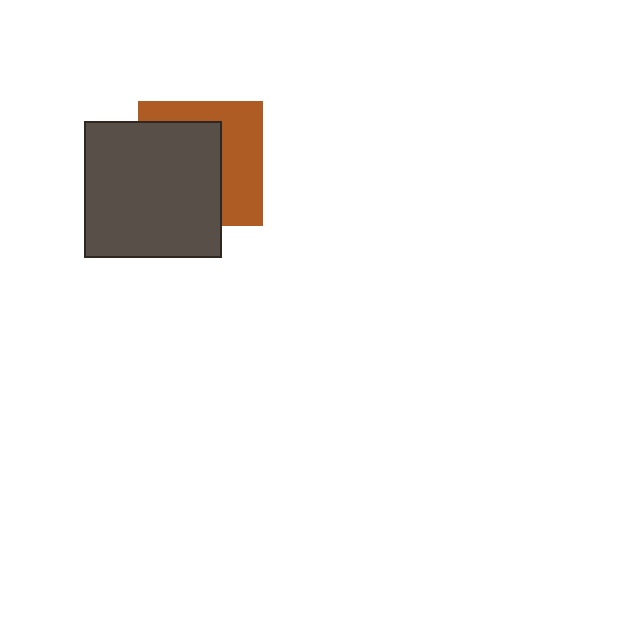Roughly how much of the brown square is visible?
A small part of it is visible (roughly 44%).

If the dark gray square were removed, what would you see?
You would see the complete brown square.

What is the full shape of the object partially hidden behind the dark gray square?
The partially hidden object is a brown square.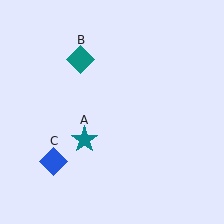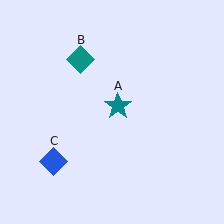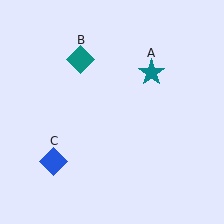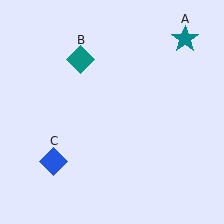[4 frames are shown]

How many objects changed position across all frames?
1 object changed position: teal star (object A).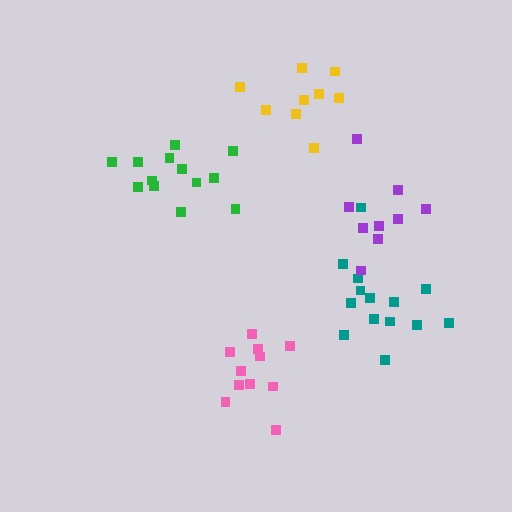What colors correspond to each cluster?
The clusters are colored: teal, green, yellow, purple, pink.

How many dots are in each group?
Group 1: 14 dots, Group 2: 13 dots, Group 3: 9 dots, Group 4: 9 dots, Group 5: 11 dots (56 total).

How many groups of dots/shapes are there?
There are 5 groups.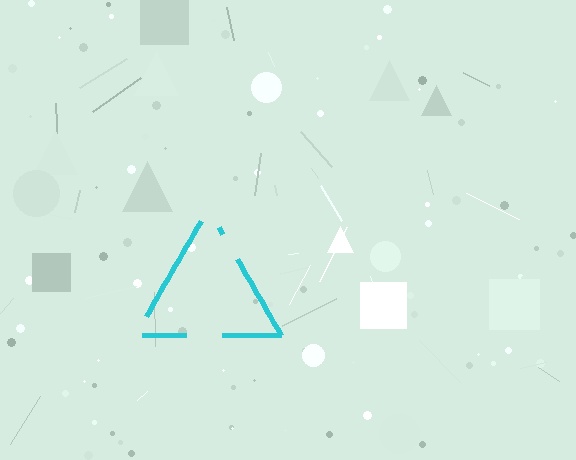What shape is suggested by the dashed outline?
The dashed outline suggests a triangle.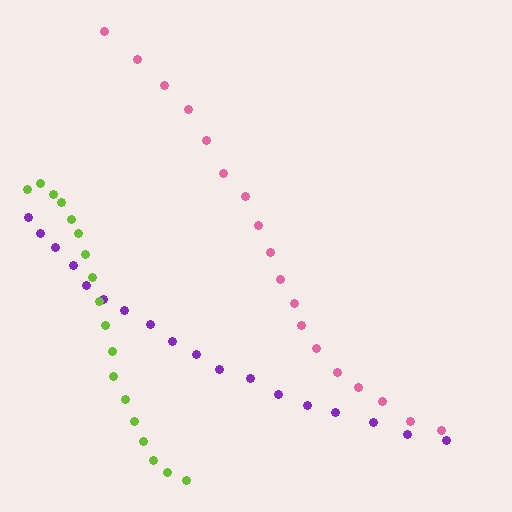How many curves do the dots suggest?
There are 3 distinct paths.